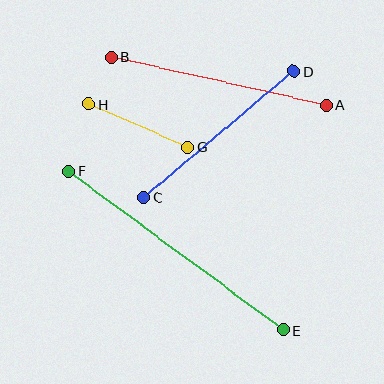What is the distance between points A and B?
The distance is approximately 221 pixels.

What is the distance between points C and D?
The distance is approximately 196 pixels.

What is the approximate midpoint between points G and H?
The midpoint is at approximately (138, 126) pixels.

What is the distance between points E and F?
The distance is approximately 266 pixels.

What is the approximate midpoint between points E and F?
The midpoint is at approximately (176, 251) pixels.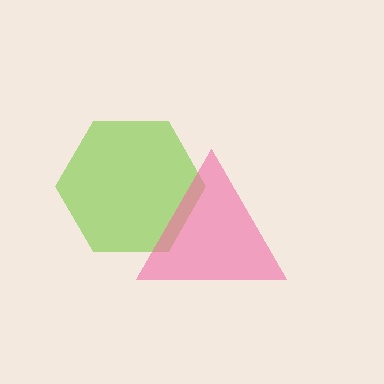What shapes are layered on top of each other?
The layered shapes are: a lime hexagon, a pink triangle.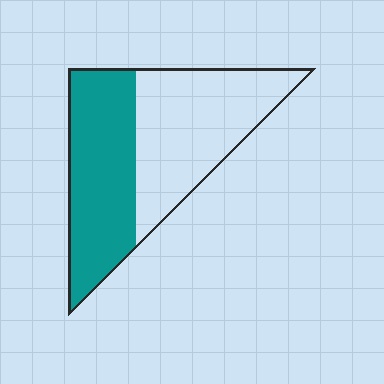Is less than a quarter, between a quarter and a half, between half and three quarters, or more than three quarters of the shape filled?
Between a quarter and a half.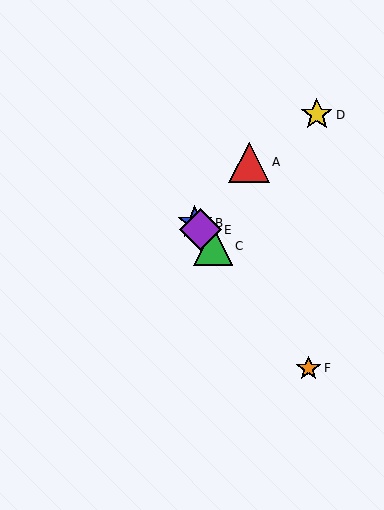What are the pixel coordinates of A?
Object A is at (249, 162).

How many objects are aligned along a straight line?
4 objects (B, C, E, F) are aligned along a straight line.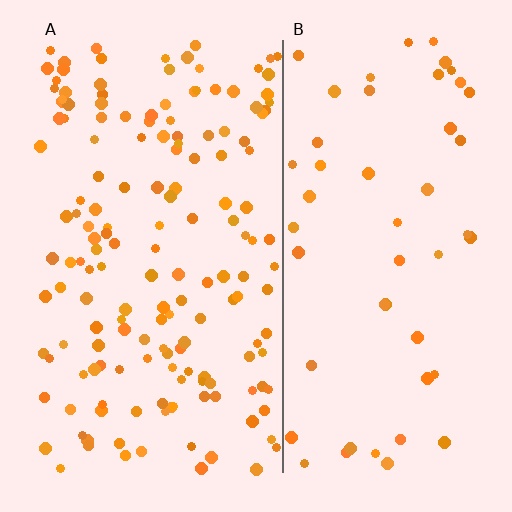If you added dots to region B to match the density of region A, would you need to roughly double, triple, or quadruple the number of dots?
Approximately triple.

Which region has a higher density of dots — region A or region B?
A (the left).